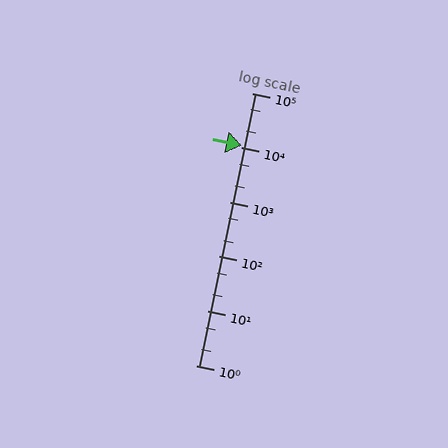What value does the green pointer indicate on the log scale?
The pointer indicates approximately 11000.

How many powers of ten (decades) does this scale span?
The scale spans 5 decades, from 1 to 100000.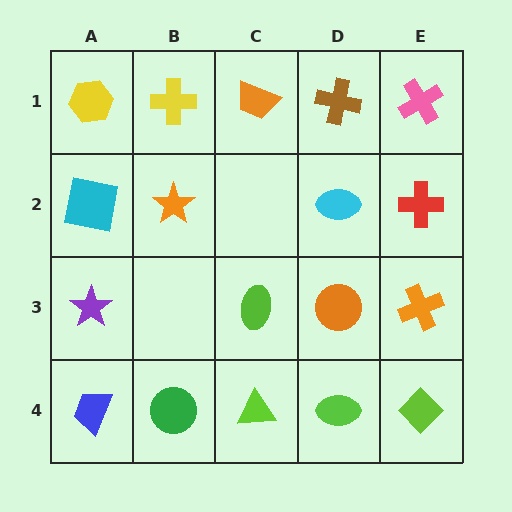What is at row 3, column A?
A purple star.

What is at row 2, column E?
A red cross.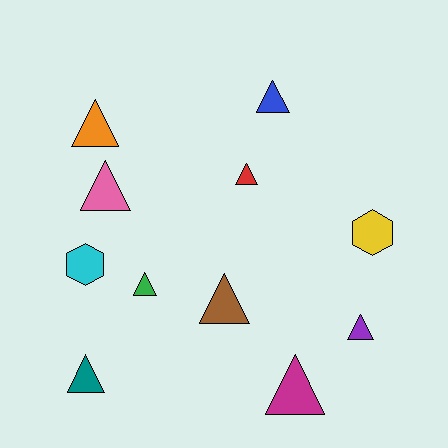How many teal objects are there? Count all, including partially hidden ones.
There is 1 teal object.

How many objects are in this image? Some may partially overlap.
There are 11 objects.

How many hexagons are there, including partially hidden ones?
There are 2 hexagons.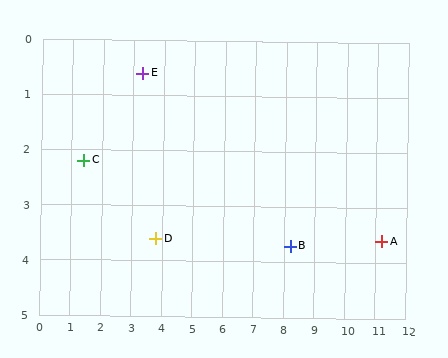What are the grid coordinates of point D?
Point D is at approximately (3.8, 3.6).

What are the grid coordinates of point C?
Point C is at approximately (1.4, 2.2).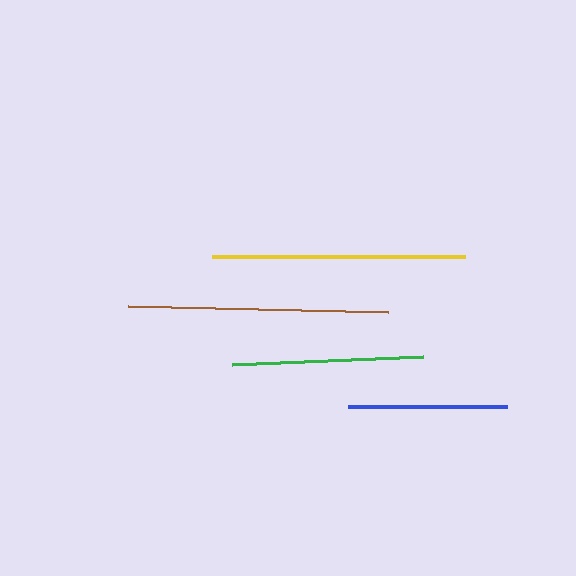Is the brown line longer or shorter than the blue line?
The brown line is longer than the blue line.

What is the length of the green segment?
The green segment is approximately 192 pixels long.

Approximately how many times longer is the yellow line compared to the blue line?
The yellow line is approximately 1.6 times the length of the blue line.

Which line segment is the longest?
The brown line is the longest at approximately 259 pixels.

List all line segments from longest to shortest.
From longest to shortest: brown, yellow, green, blue.